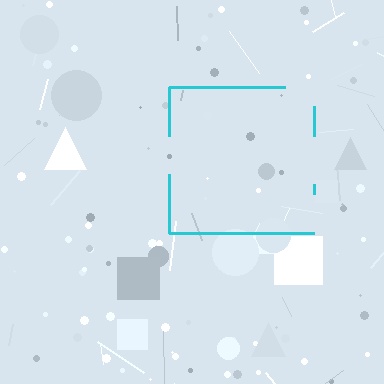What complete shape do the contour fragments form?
The contour fragments form a square.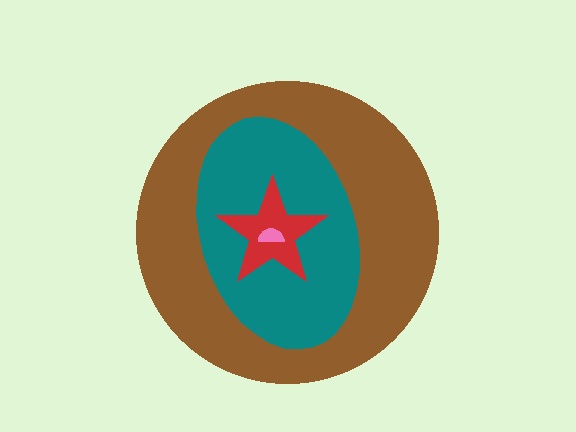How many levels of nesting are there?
4.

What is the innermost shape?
The pink semicircle.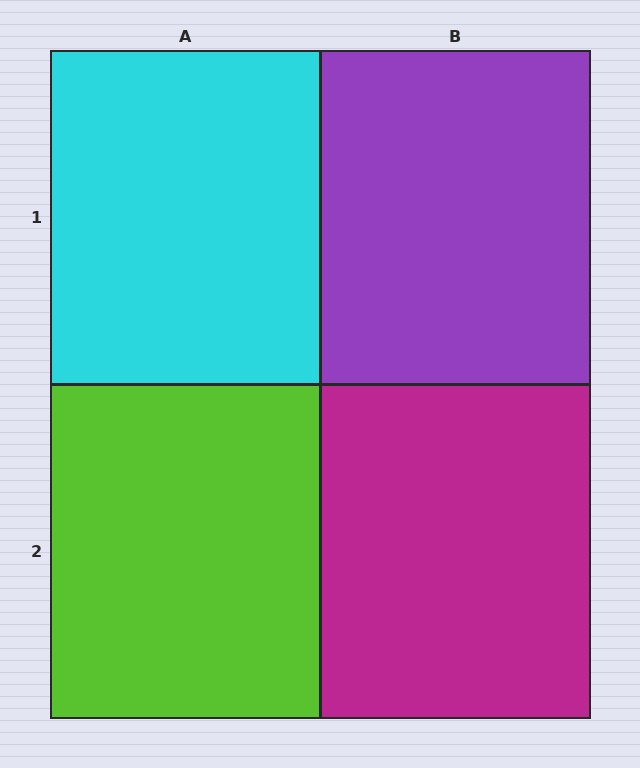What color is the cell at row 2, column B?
Magenta.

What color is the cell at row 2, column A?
Lime.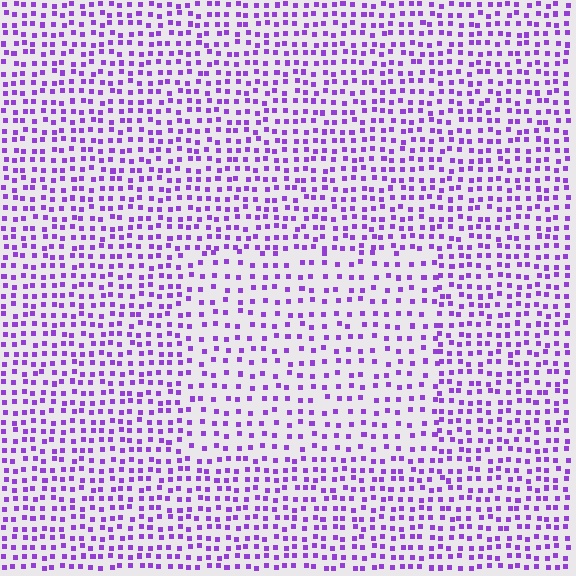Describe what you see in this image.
The image contains small purple elements arranged at two different densities. A rectangle-shaped region is visible where the elements are less densely packed than the surrounding area.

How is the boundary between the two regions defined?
The boundary is defined by a change in element density (approximately 1.6x ratio). All elements are the same color, size, and shape.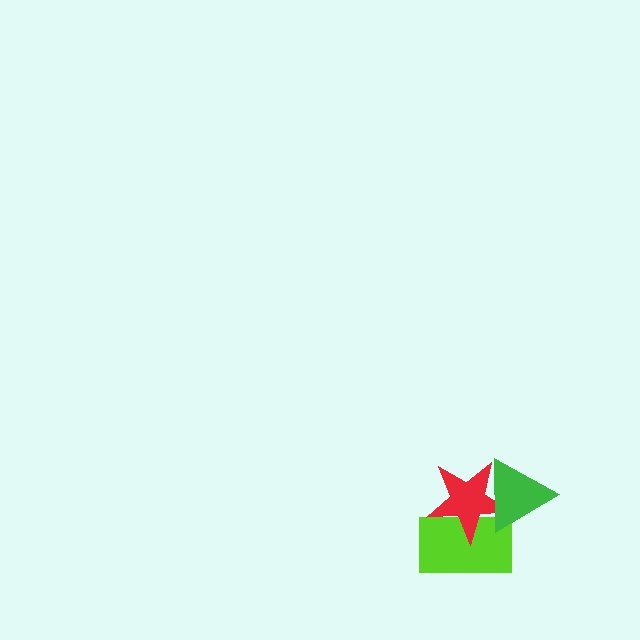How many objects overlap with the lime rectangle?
2 objects overlap with the lime rectangle.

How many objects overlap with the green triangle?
2 objects overlap with the green triangle.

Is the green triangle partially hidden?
No, no other shape covers it.